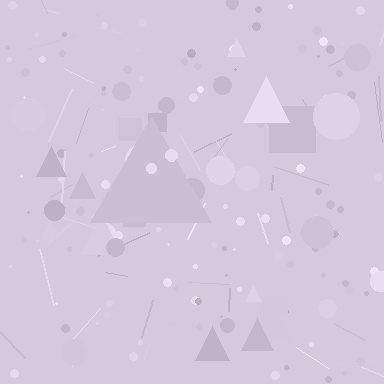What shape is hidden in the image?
A triangle is hidden in the image.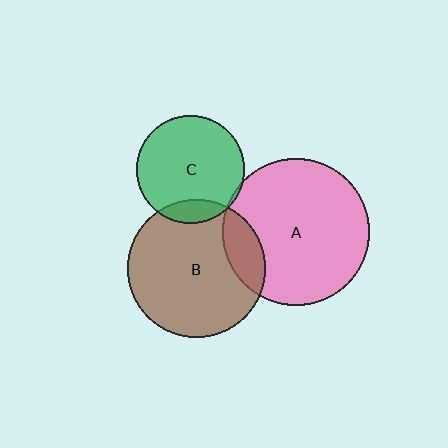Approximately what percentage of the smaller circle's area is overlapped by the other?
Approximately 15%.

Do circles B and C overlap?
Yes.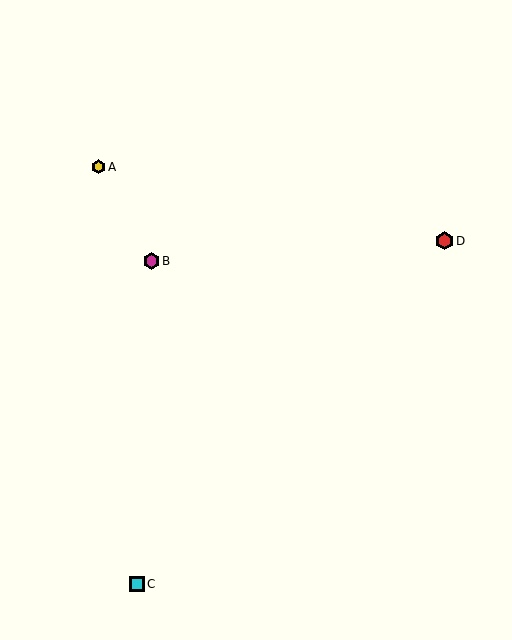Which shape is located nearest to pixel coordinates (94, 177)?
The yellow hexagon (labeled A) at (98, 167) is nearest to that location.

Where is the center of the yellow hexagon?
The center of the yellow hexagon is at (98, 167).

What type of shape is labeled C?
Shape C is a cyan square.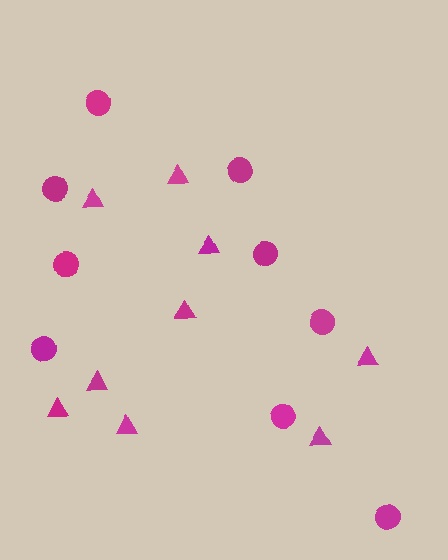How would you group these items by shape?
There are 2 groups: one group of triangles (9) and one group of circles (9).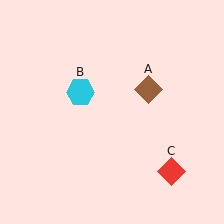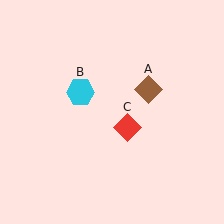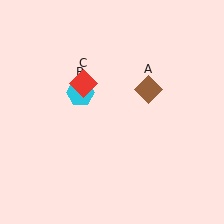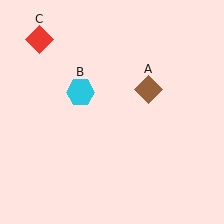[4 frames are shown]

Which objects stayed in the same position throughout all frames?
Brown diamond (object A) and cyan hexagon (object B) remained stationary.